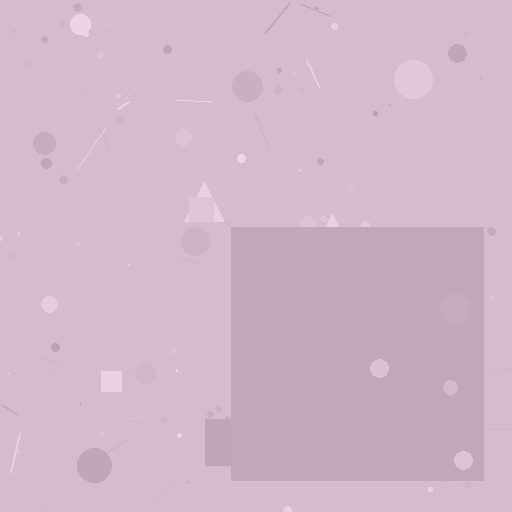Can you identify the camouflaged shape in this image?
The camouflaged shape is a square.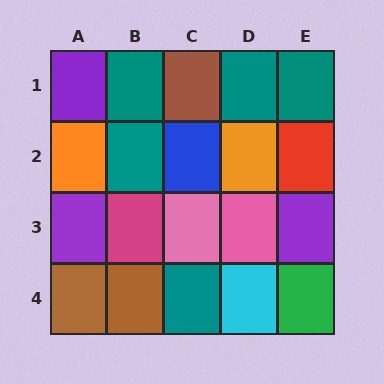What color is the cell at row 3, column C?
Pink.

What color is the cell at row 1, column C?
Brown.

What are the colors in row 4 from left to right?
Brown, brown, teal, cyan, green.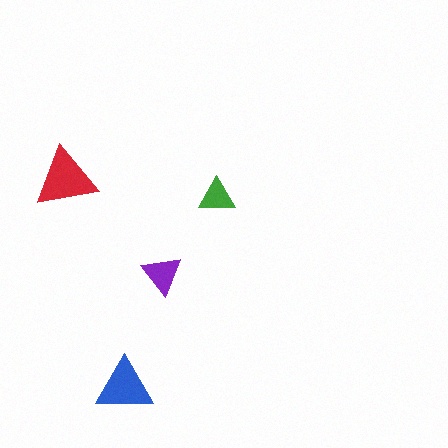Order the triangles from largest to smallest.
the red one, the blue one, the purple one, the green one.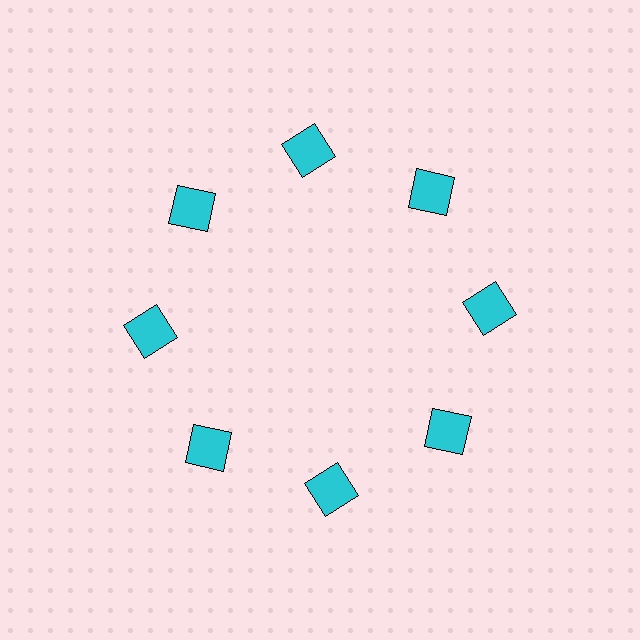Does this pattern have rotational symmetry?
Yes, this pattern has 8-fold rotational symmetry. It looks the same after rotating 45 degrees around the center.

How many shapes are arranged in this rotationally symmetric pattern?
There are 8 shapes, arranged in 8 groups of 1.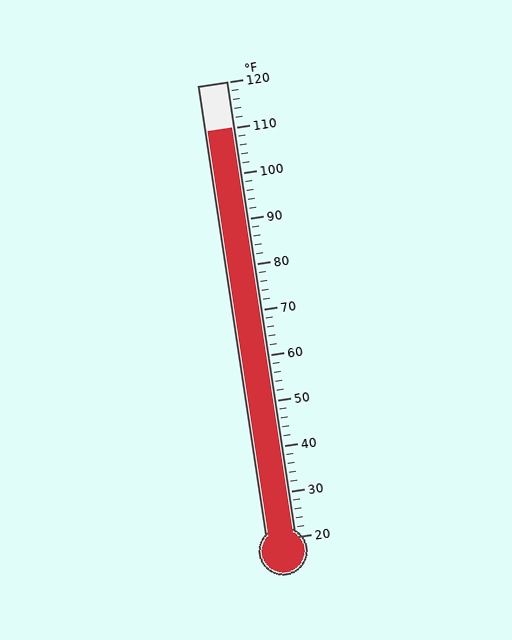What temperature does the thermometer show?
The thermometer shows approximately 110°F.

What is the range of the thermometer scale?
The thermometer scale ranges from 20°F to 120°F.